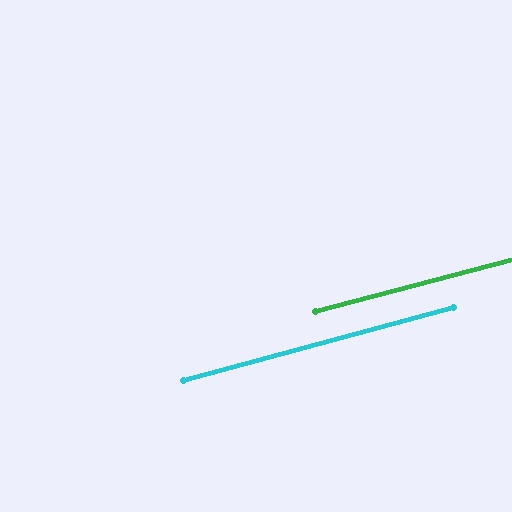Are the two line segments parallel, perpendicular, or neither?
Parallel — their directions differ by only 0.5°.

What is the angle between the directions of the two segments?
Approximately 0 degrees.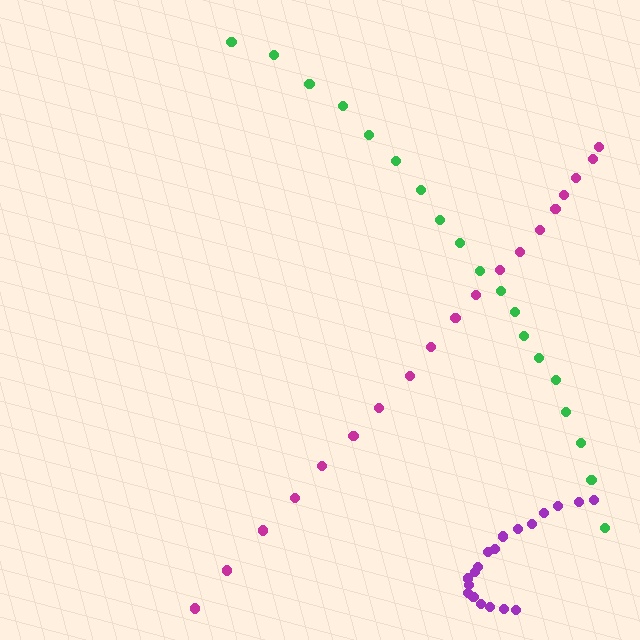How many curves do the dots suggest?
There are 3 distinct paths.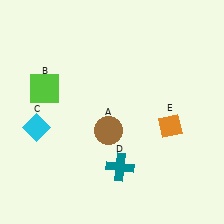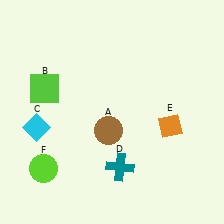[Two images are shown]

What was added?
A lime circle (F) was added in Image 2.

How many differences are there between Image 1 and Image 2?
There is 1 difference between the two images.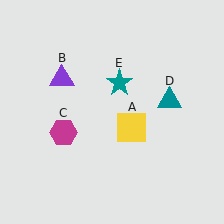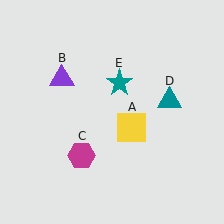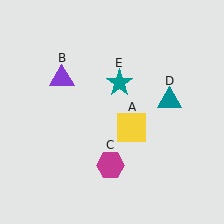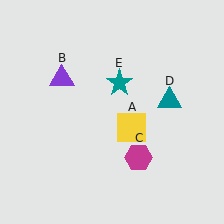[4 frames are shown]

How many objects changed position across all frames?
1 object changed position: magenta hexagon (object C).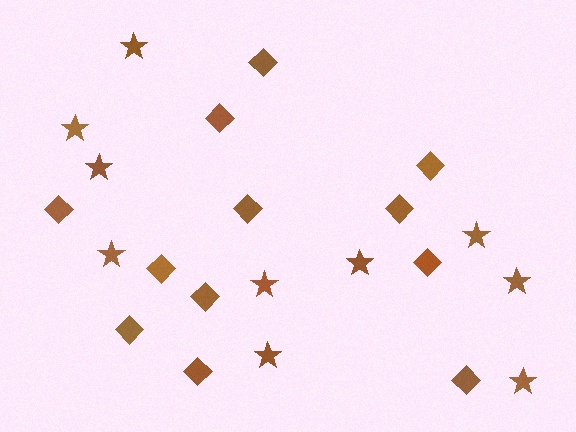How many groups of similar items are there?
There are 2 groups: one group of diamonds (12) and one group of stars (10).